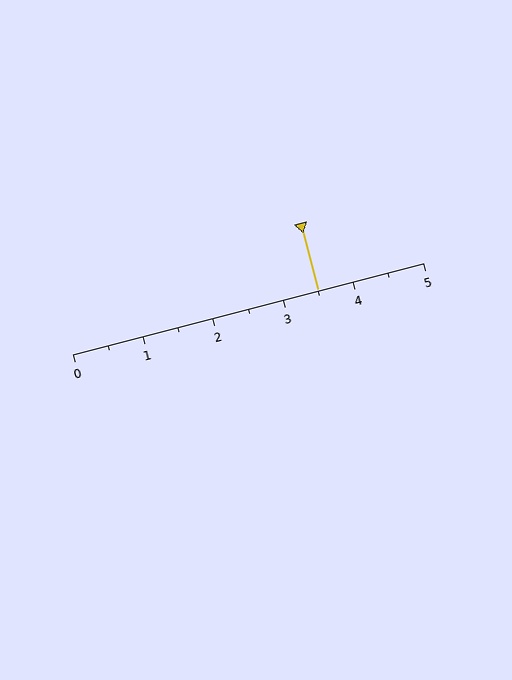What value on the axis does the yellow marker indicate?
The marker indicates approximately 3.5.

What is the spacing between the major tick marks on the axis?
The major ticks are spaced 1 apart.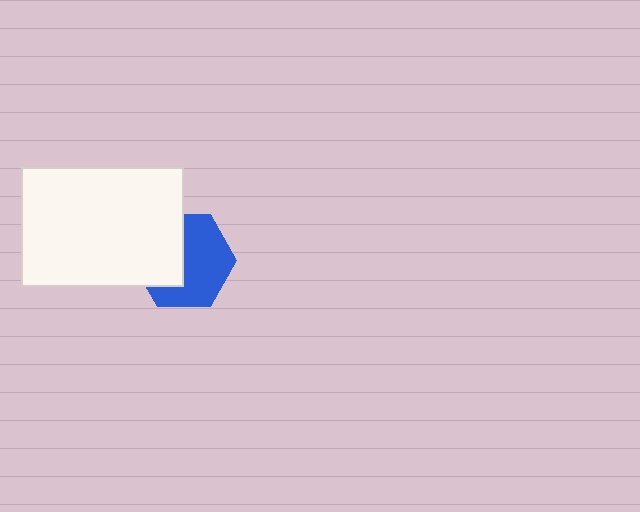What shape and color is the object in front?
The object in front is a white rectangle.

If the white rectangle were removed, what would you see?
You would see the complete blue hexagon.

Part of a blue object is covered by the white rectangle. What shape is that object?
It is a hexagon.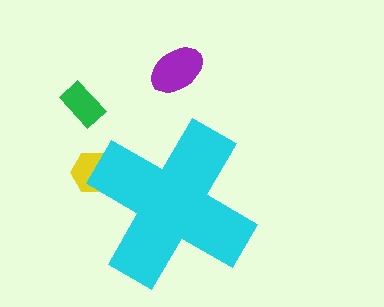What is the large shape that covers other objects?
A cyan cross.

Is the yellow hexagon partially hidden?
Yes, the yellow hexagon is partially hidden behind the cyan cross.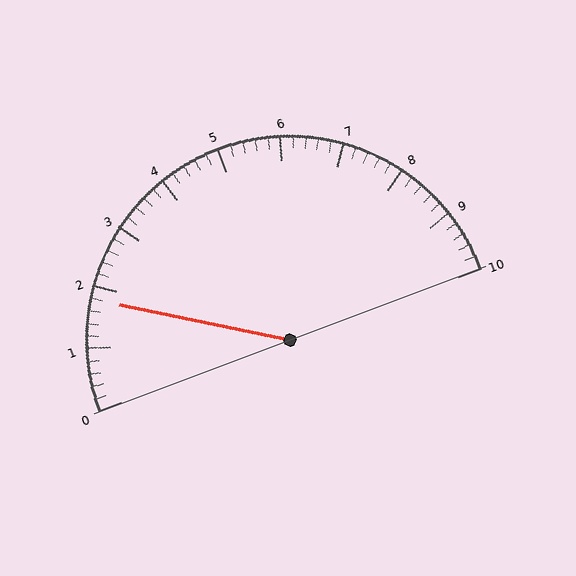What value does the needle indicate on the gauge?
The needle indicates approximately 1.8.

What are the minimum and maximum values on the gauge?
The gauge ranges from 0 to 10.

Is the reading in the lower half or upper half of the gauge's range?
The reading is in the lower half of the range (0 to 10).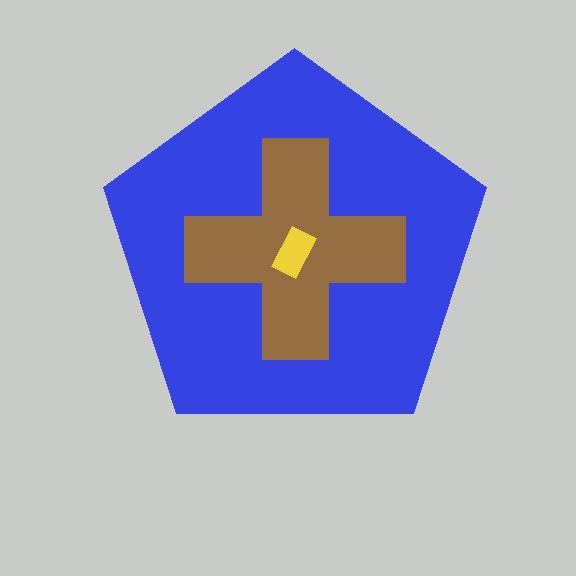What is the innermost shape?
The yellow rectangle.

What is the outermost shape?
The blue pentagon.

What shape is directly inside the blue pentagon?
The brown cross.